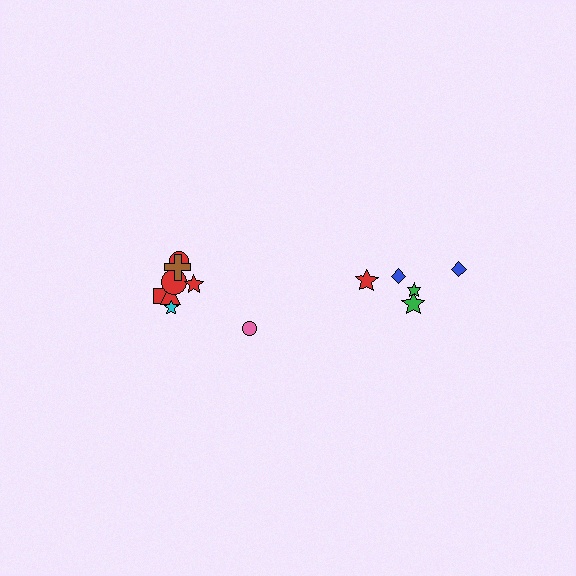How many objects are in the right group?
There are 5 objects.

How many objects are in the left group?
There are 8 objects.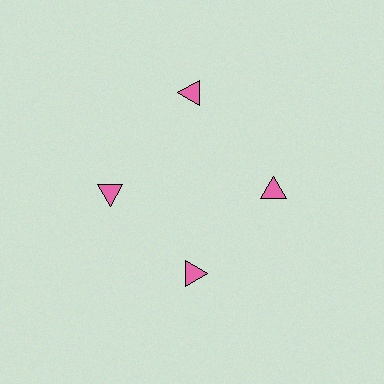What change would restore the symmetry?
The symmetry would be restored by moving it inward, back onto the ring so that all 4 triangles sit at equal angles and equal distance from the center.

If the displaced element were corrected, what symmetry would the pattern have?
It would have 4-fold rotational symmetry — the pattern would map onto itself every 90 degrees.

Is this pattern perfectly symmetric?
No. The 4 pink triangles are arranged in a ring, but one element near the 12 o'clock position is pushed outward from the center, breaking the 4-fold rotational symmetry.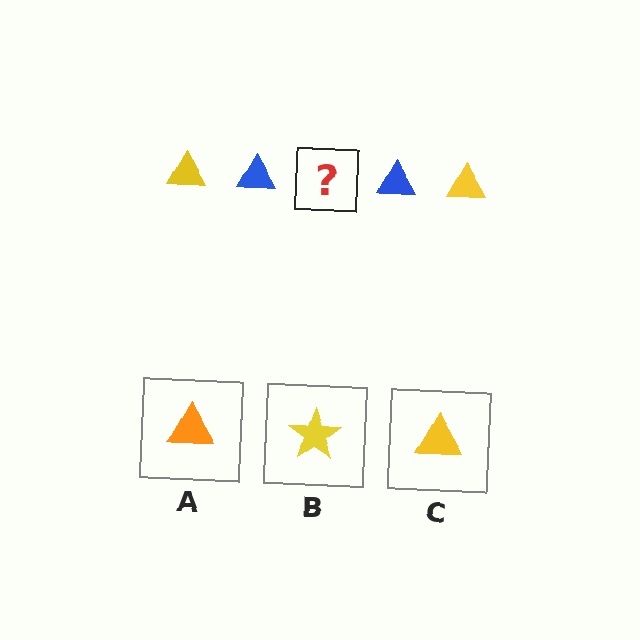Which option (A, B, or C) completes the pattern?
C.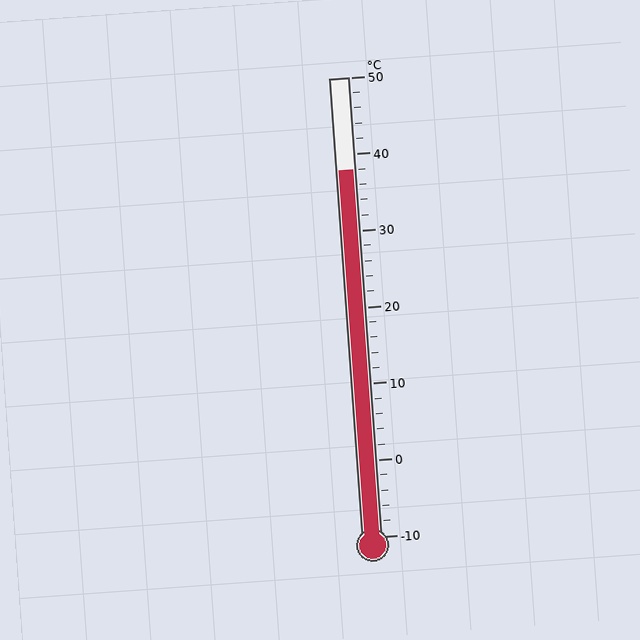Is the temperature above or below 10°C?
The temperature is above 10°C.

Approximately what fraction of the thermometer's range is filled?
The thermometer is filled to approximately 80% of its range.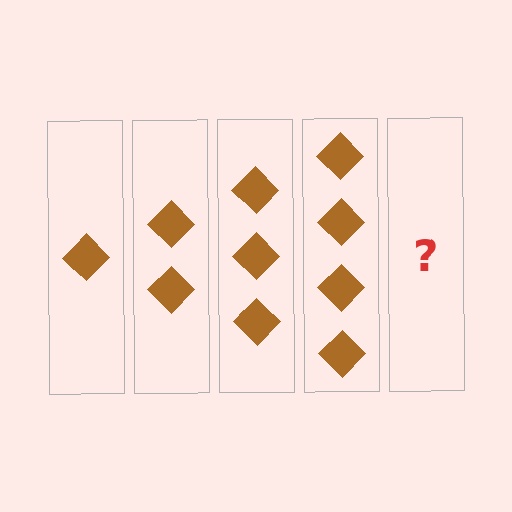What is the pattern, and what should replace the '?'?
The pattern is that each step adds one more diamond. The '?' should be 5 diamonds.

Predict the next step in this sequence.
The next step is 5 diamonds.